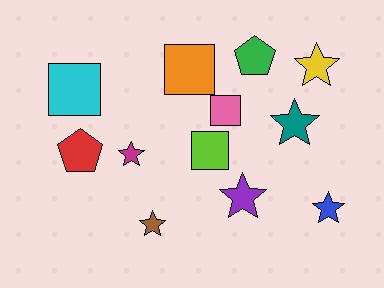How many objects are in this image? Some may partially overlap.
There are 12 objects.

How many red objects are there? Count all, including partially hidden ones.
There is 1 red object.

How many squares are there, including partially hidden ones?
There are 4 squares.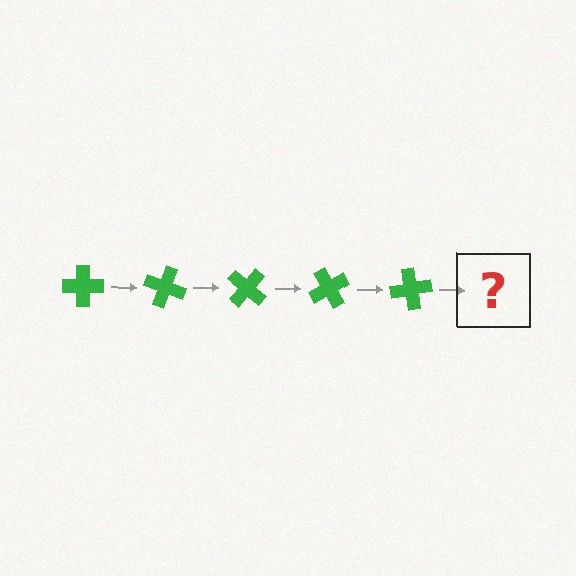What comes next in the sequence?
The next element should be a green cross rotated 100 degrees.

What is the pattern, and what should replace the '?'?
The pattern is that the cross rotates 20 degrees each step. The '?' should be a green cross rotated 100 degrees.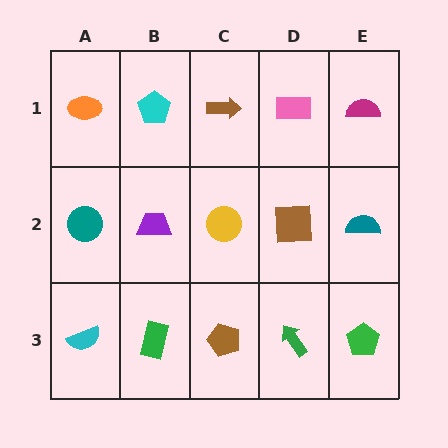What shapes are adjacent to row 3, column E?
A teal semicircle (row 2, column E), a green arrow (row 3, column D).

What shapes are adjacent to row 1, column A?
A teal circle (row 2, column A), a cyan pentagon (row 1, column B).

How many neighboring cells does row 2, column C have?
4.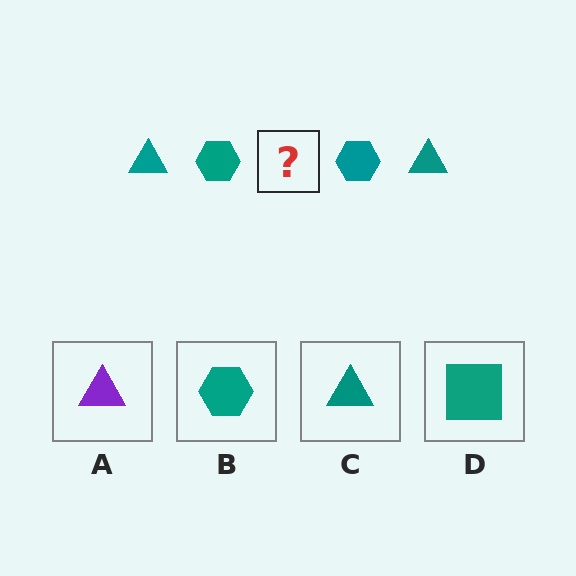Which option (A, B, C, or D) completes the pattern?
C.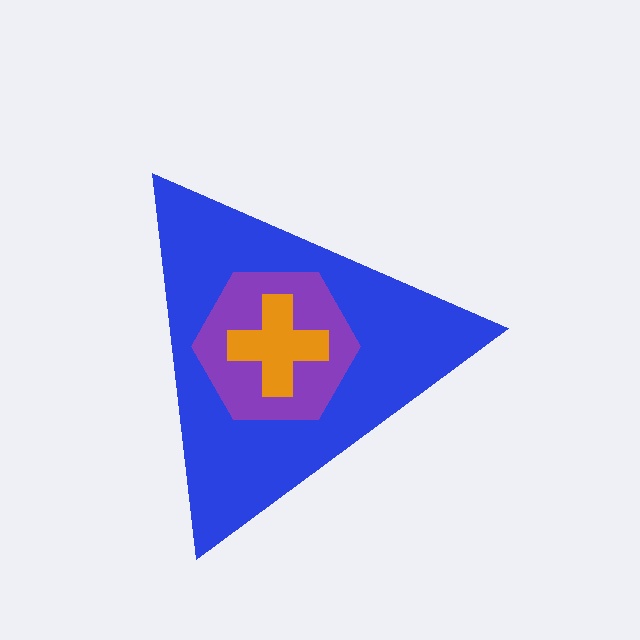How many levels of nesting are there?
3.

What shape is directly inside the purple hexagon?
The orange cross.